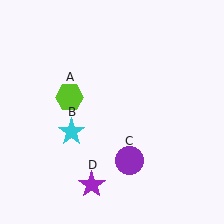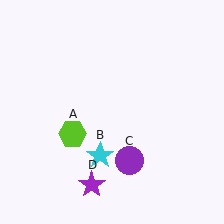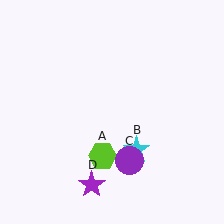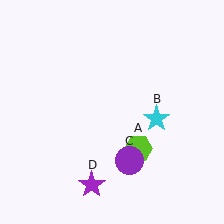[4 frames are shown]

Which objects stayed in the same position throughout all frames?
Purple circle (object C) and purple star (object D) remained stationary.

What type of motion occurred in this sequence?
The lime hexagon (object A), cyan star (object B) rotated counterclockwise around the center of the scene.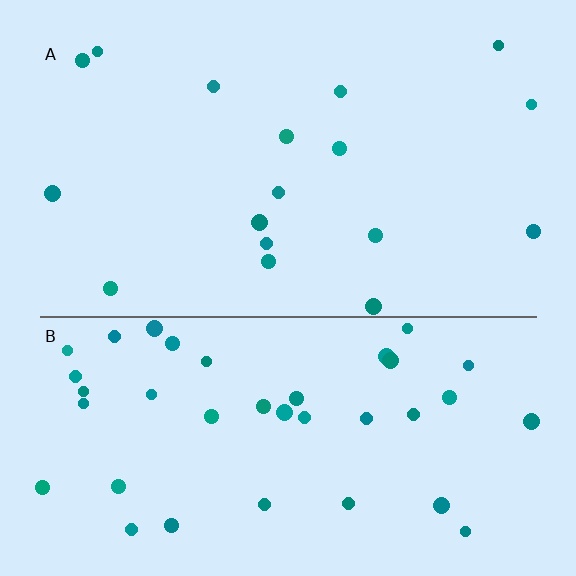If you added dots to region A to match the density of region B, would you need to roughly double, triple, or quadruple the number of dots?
Approximately double.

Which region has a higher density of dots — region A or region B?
B (the bottom).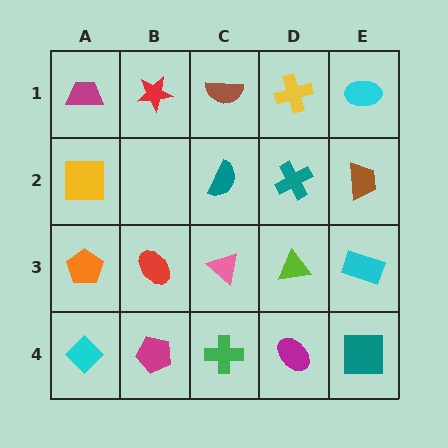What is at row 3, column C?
A pink triangle.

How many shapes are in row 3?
5 shapes.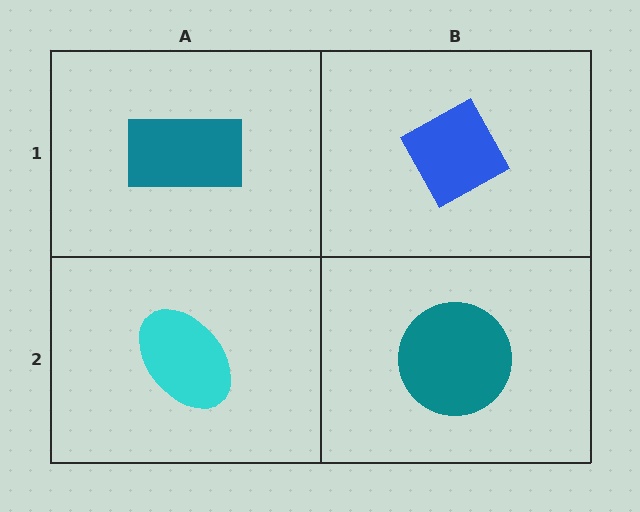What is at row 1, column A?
A teal rectangle.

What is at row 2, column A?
A cyan ellipse.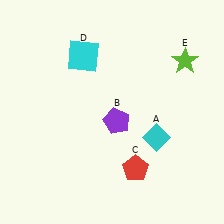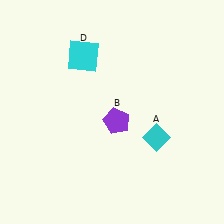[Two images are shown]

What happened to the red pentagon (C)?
The red pentagon (C) was removed in Image 2. It was in the bottom-right area of Image 1.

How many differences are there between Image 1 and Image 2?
There are 2 differences between the two images.